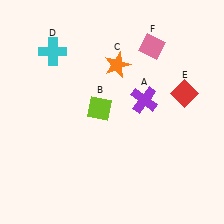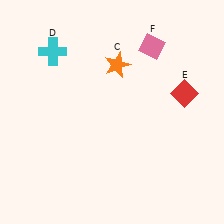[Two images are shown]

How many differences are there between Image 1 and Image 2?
There are 2 differences between the two images.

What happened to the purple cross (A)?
The purple cross (A) was removed in Image 2. It was in the top-right area of Image 1.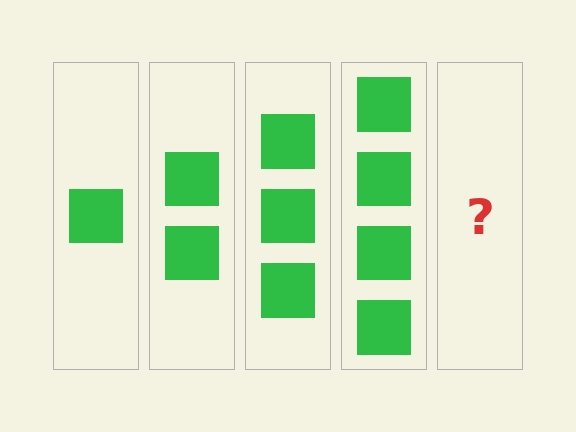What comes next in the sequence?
The next element should be 5 squares.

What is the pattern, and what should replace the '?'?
The pattern is that each step adds one more square. The '?' should be 5 squares.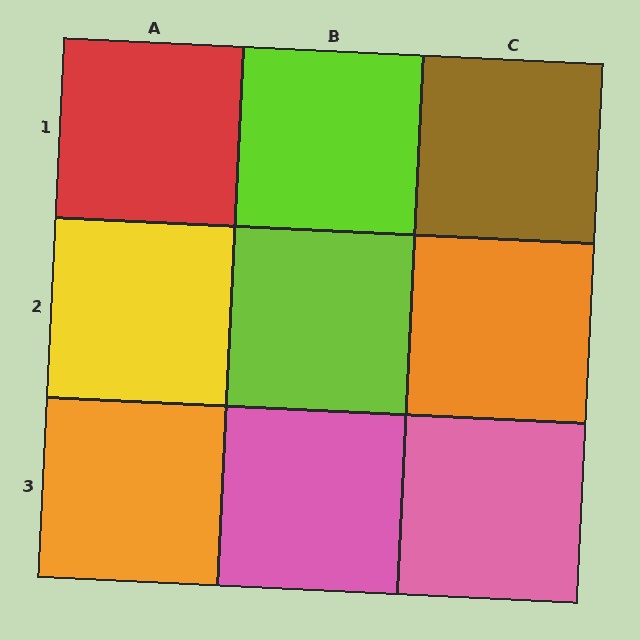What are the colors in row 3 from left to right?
Orange, pink, pink.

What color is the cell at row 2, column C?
Orange.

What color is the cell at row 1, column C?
Brown.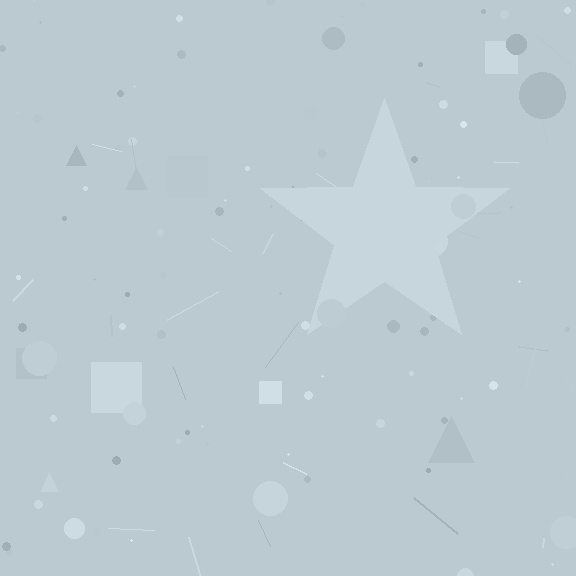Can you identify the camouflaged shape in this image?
The camouflaged shape is a star.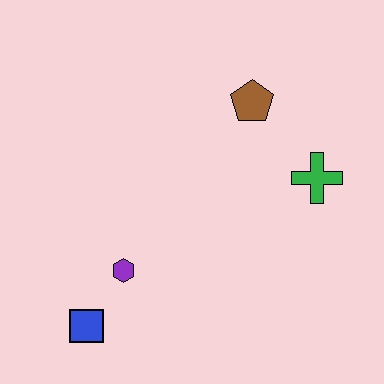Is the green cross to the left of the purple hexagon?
No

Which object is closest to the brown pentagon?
The green cross is closest to the brown pentagon.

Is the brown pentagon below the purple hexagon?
No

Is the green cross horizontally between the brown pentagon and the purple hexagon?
No